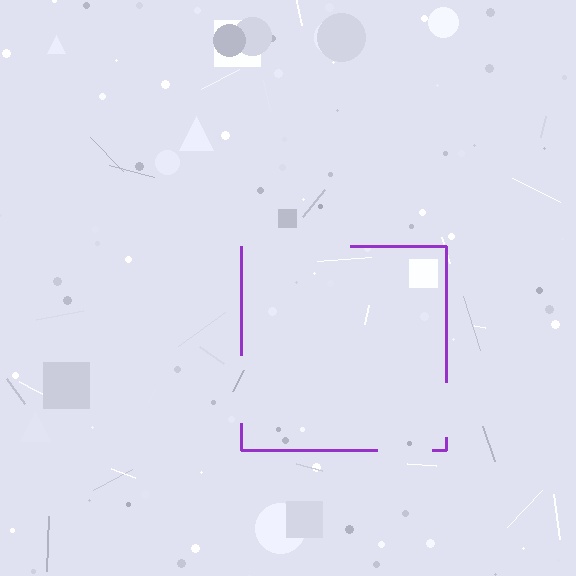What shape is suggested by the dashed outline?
The dashed outline suggests a square.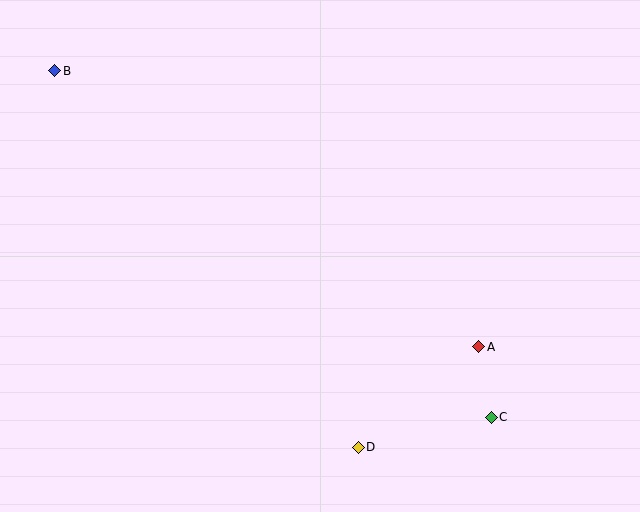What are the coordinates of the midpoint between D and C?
The midpoint between D and C is at (425, 432).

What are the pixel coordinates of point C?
Point C is at (491, 417).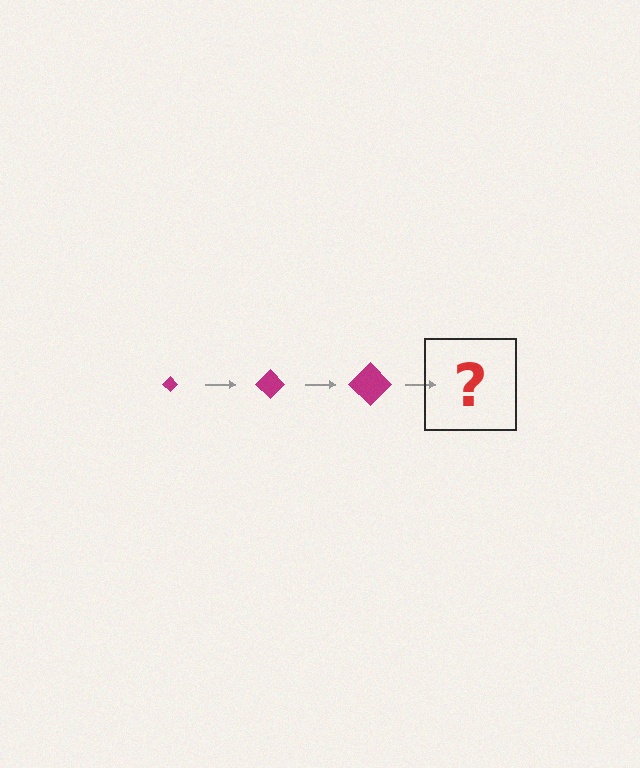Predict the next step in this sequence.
The next step is a magenta diamond, larger than the previous one.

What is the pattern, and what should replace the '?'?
The pattern is that the diamond gets progressively larger each step. The '?' should be a magenta diamond, larger than the previous one.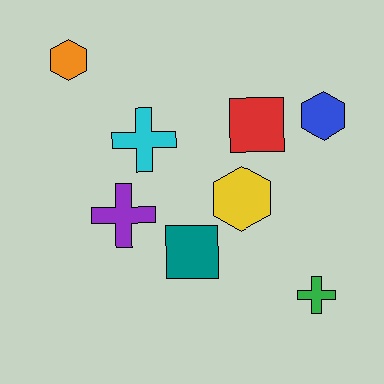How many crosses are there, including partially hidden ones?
There are 3 crosses.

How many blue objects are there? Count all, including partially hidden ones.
There is 1 blue object.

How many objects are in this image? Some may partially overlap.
There are 8 objects.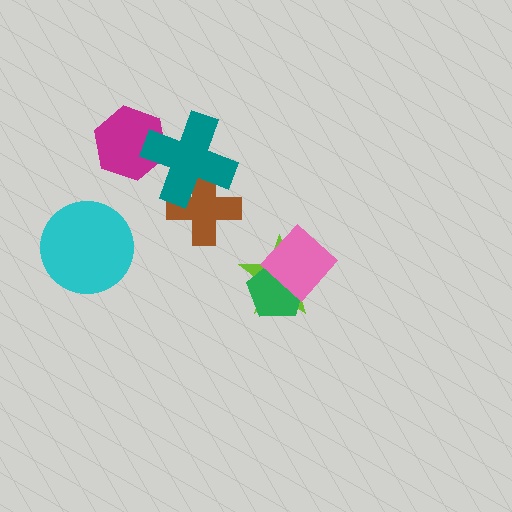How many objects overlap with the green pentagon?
2 objects overlap with the green pentagon.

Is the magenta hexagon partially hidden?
Yes, it is partially covered by another shape.